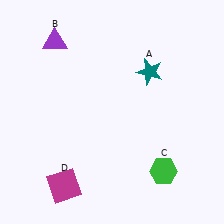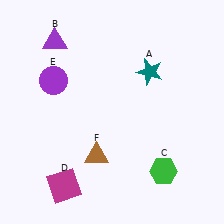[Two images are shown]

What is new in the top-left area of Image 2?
A purple circle (E) was added in the top-left area of Image 2.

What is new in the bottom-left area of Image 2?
A brown triangle (F) was added in the bottom-left area of Image 2.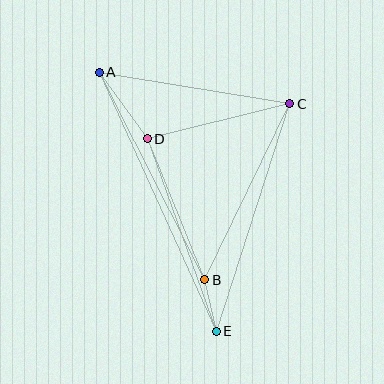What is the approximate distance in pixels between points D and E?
The distance between D and E is approximately 204 pixels.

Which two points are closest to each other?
Points B and E are closest to each other.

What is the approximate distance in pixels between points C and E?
The distance between C and E is approximately 239 pixels.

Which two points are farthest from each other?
Points A and E are farthest from each other.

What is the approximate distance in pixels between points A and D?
The distance between A and D is approximately 82 pixels.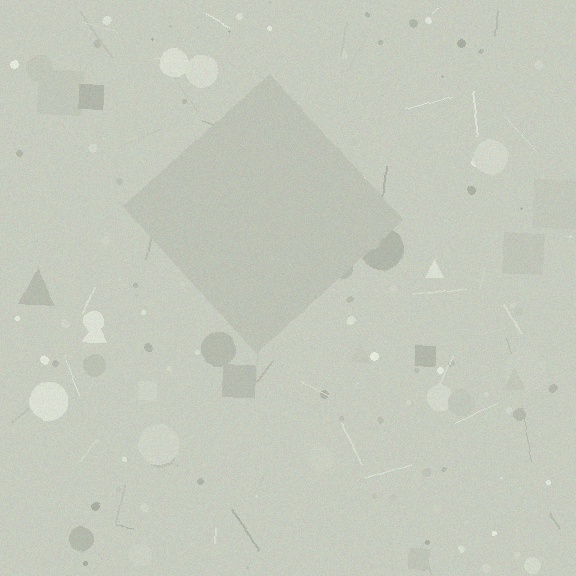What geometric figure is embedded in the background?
A diamond is embedded in the background.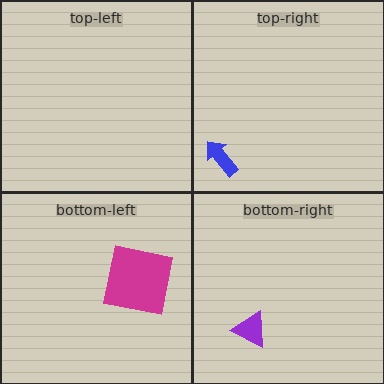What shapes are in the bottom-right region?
The purple triangle.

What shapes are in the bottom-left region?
The magenta square.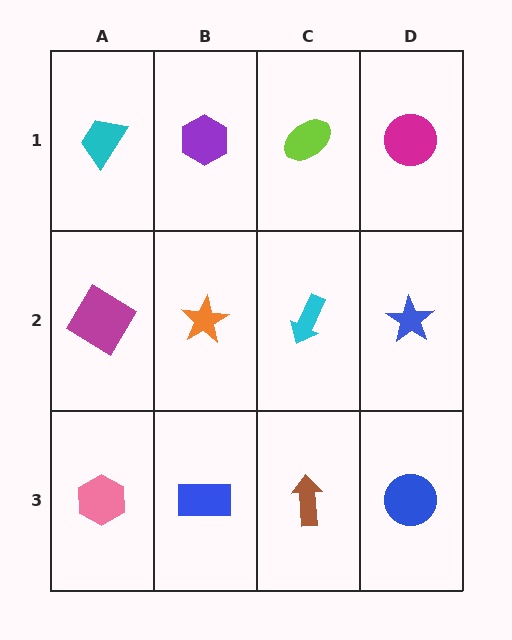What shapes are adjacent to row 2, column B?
A purple hexagon (row 1, column B), a blue rectangle (row 3, column B), a magenta diamond (row 2, column A), a cyan arrow (row 2, column C).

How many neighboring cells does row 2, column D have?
3.